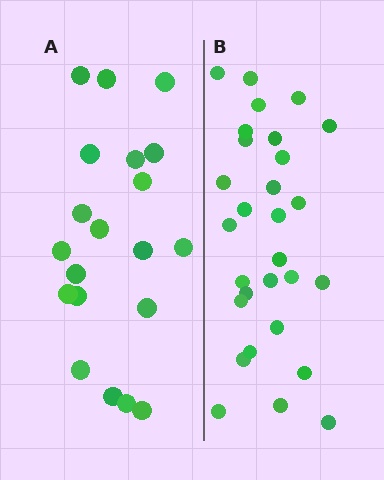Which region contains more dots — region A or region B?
Region B (the right region) has more dots.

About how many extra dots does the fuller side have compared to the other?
Region B has roughly 8 or so more dots than region A.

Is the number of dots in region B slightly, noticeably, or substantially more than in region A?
Region B has substantially more. The ratio is roughly 1.4 to 1.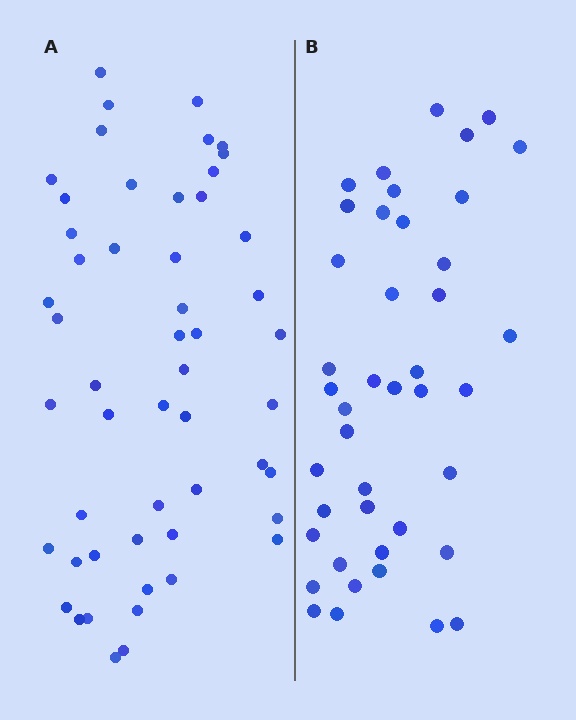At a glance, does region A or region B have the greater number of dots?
Region A (the left region) has more dots.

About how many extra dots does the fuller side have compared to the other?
Region A has roughly 10 or so more dots than region B.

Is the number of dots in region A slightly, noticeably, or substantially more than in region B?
Region A has only slightly more — the two regions are fairly close. The ratio is roughly 1.2 to 1.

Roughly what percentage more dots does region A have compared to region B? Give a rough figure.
About 25% more.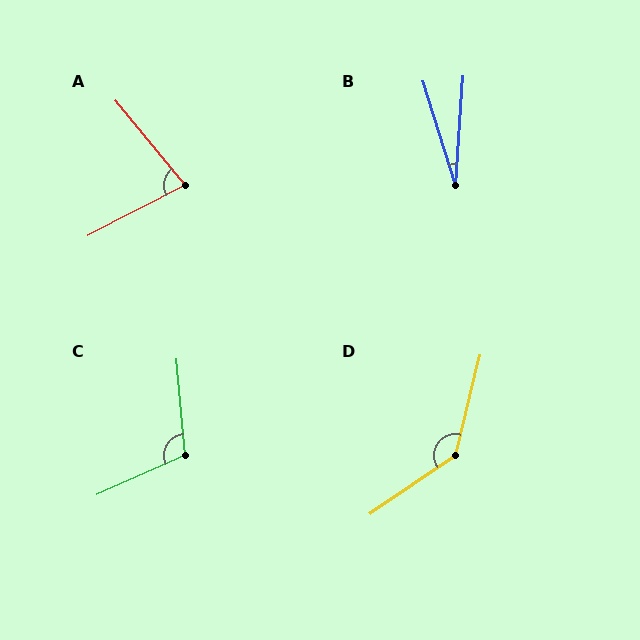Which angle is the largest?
D, at approximately 138 degrees.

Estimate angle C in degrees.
Approximately 109 degrees.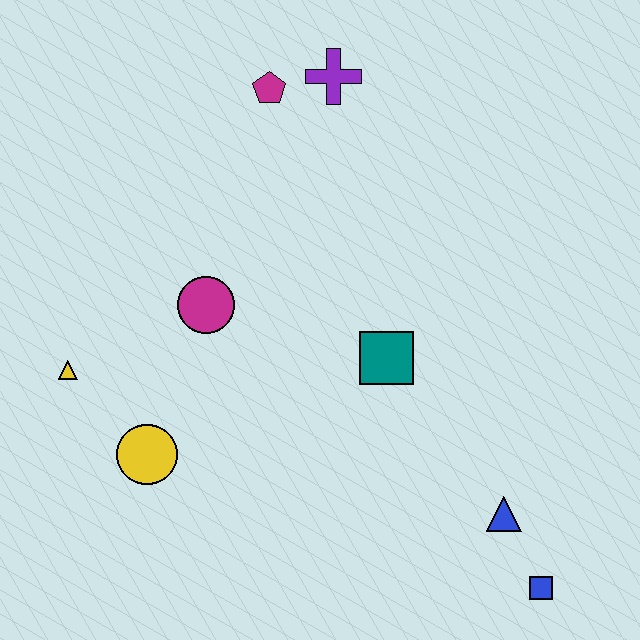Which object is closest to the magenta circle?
The yellow triangle is closest to the magenta circle.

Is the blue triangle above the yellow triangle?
No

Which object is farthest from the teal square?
The yellow triangle is farthest from the teal square.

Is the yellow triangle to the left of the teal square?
Yes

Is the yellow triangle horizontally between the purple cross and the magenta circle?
No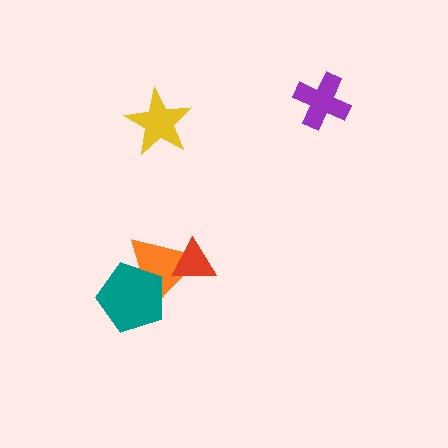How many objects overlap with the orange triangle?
2 objects overlap with the orange triangle.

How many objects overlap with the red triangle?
1 object overlaps with the red triangle.